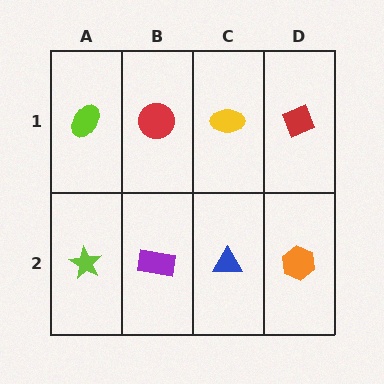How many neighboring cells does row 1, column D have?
2.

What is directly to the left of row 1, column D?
A yellow ellipse.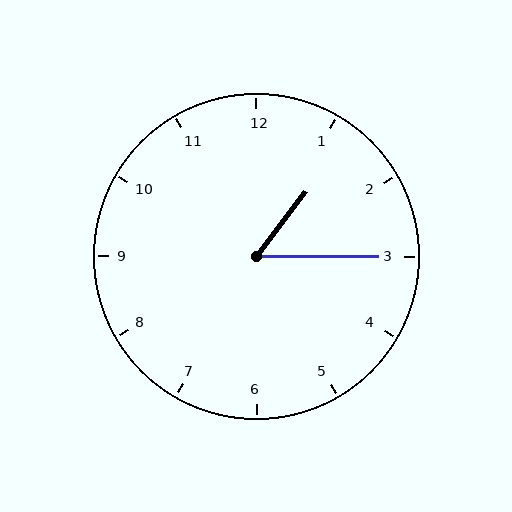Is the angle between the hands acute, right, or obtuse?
It is acute.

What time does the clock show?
1:15.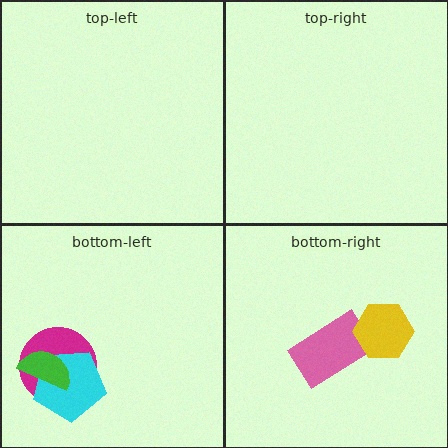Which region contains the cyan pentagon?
The bottom-left region.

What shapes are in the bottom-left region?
The magenta circle, the cyan pentagon, the green semicircle.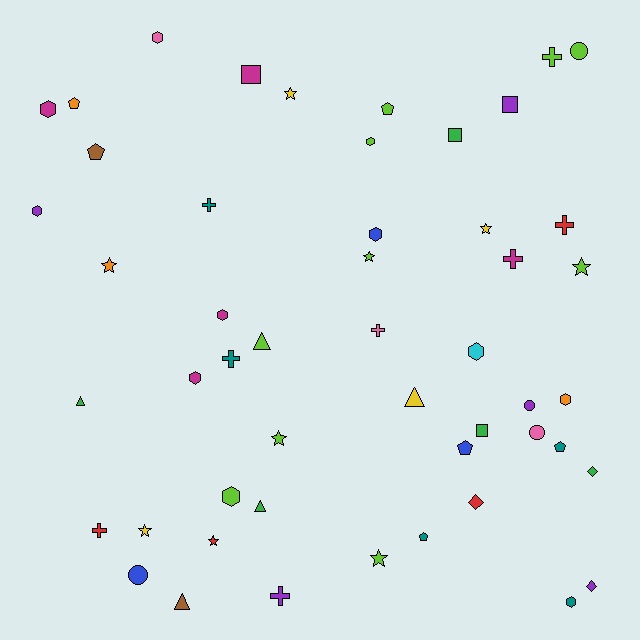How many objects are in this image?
There are 50 objects.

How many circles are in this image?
There are 4 circles.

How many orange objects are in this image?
There are 3 orange objects.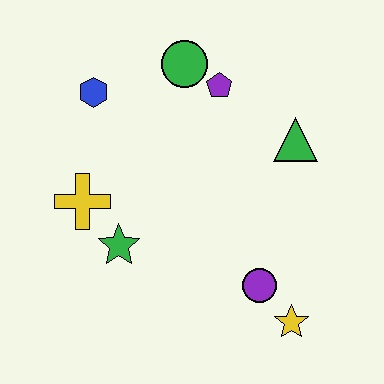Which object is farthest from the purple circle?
The blue hexagon is farthest from the purple circle.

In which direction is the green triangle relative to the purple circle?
The green triangle is above the purple circle.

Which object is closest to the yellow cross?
The green star is closest to the yellow cross.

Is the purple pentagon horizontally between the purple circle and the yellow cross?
Yes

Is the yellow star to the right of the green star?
Yes